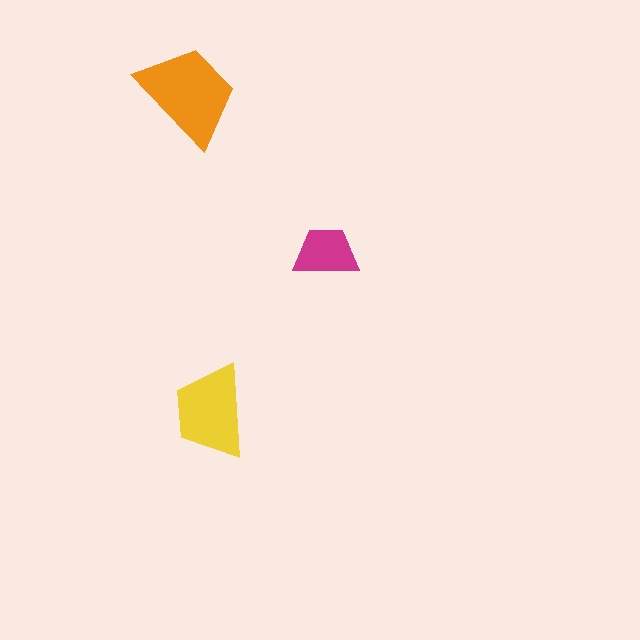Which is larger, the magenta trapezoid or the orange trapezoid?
The orange one.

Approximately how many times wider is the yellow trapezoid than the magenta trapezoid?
About 1.5 times wider.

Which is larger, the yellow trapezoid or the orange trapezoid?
The orange one.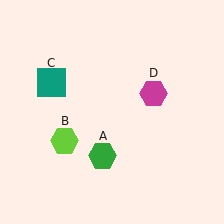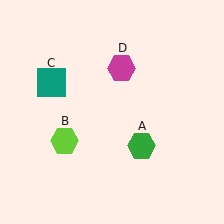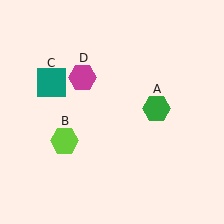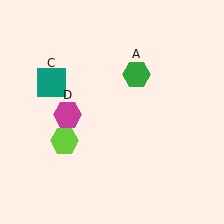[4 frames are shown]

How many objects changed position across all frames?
2 objects changed position: green hexagon (object A), magenta hexagon (object D).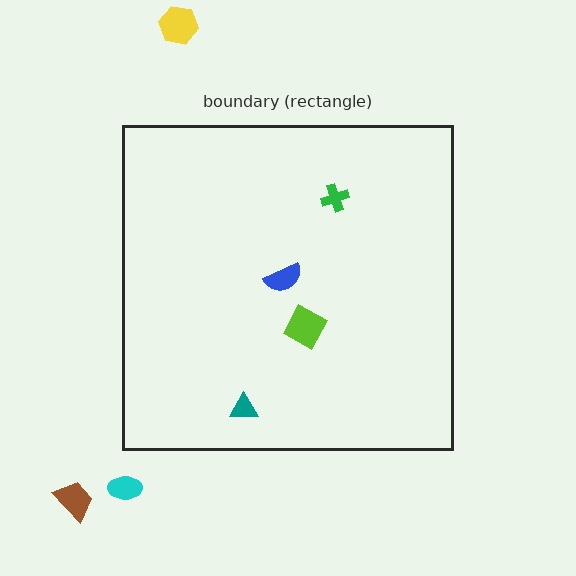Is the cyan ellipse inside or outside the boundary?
Outside.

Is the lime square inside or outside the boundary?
Inside.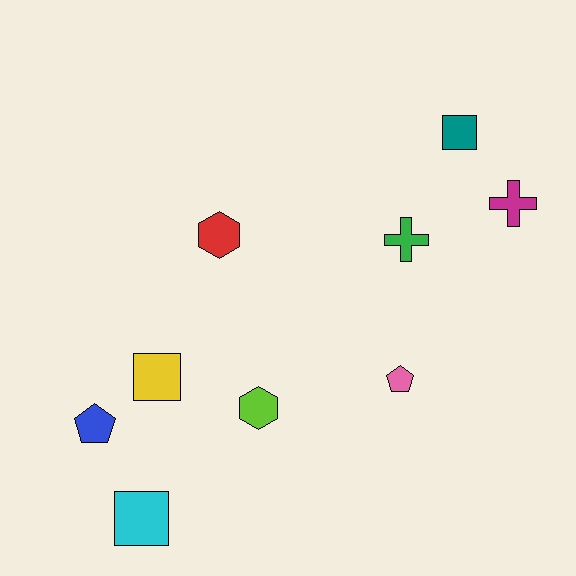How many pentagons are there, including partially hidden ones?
There are 2 pentagons.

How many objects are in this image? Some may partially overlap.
There are 9 objects.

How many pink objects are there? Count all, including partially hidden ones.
There is 1 pink object.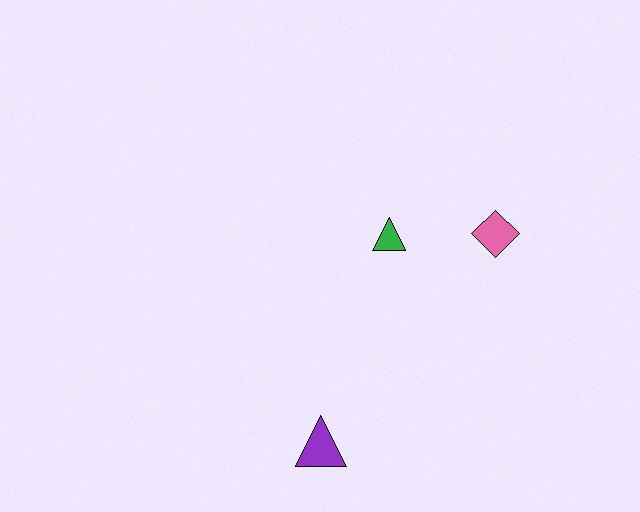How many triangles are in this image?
There are 2 triangles.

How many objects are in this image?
There are 3 objects.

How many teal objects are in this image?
There are no teal objects.